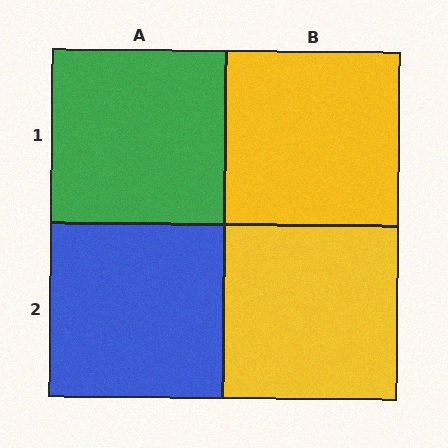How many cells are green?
1 cell is green.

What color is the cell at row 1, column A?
Green.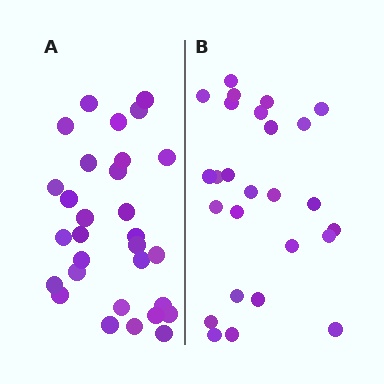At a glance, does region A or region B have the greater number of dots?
Region A (the left region) has more dots.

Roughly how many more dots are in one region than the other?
Region A has about 4 more dots than region B.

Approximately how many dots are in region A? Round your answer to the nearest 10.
About 30 dots.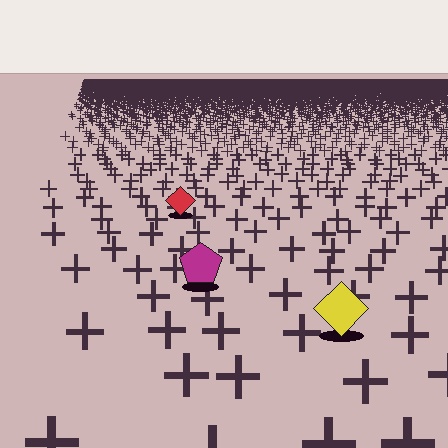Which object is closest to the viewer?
The yellow diamond is closest. The texture marks near it are larger and more spread out.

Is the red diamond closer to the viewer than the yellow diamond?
No. The yellow diamond is closer — you can tell from the texture gradient: the ground texture is coarser near it.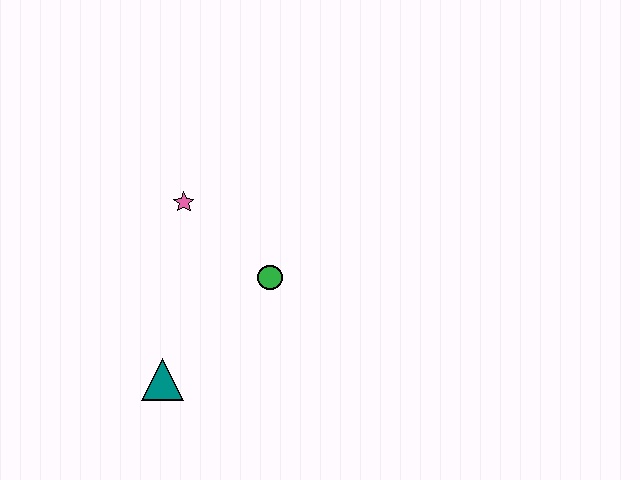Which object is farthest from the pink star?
The teal triangle is farthest from the pink star.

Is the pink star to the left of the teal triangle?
No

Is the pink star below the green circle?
No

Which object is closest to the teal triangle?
The green circle is closest to the teal triangle.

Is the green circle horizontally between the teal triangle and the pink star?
No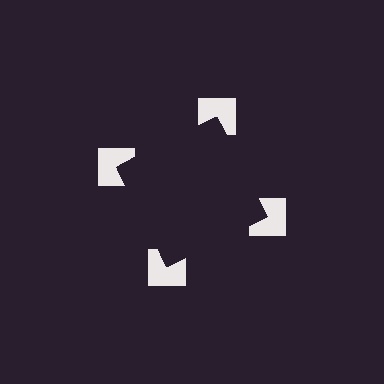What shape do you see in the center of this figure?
An illusory square — its edges are inferred from the aligned wedge cuts in the notched squares, not physically drawn.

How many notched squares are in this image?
There are 4 — one at each vertex of the illusory square.